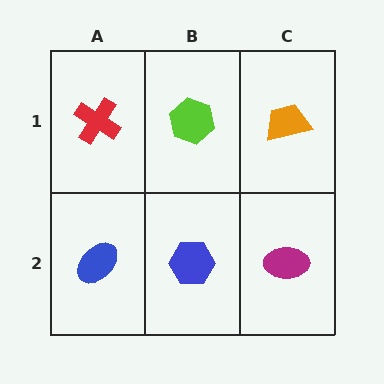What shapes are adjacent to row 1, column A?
A blue ellipse (row 2, column A), a lime hexagon (row 1, column B).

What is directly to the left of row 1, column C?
A lime hexagon.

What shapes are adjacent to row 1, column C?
A magenta ellipse (row 2, column C), a lime hexagon (row 1, column B).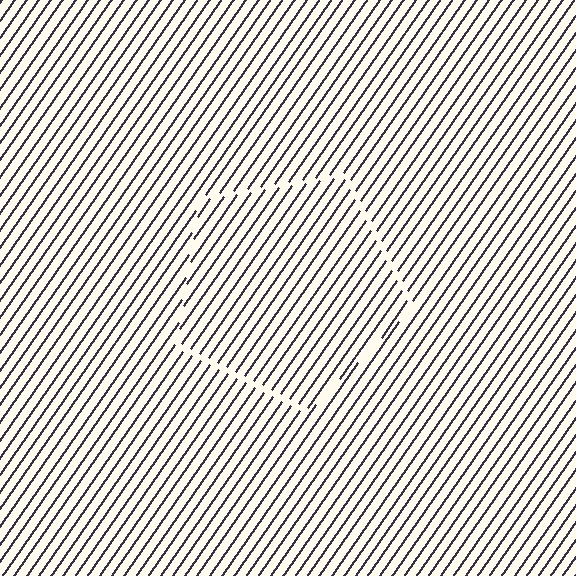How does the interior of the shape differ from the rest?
The interior of the shape contains the same grating, shifted by half a period — the contour is defined by the phase discontinuity where line-ends from the inner and outer gratings abut.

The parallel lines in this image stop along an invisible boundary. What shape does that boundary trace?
An illusory pentagon. The interior of the shape contains the same grating, shifted by half a period — the contour is defined by the phase discontinuity where line-ends from the inner and outer gratings abut.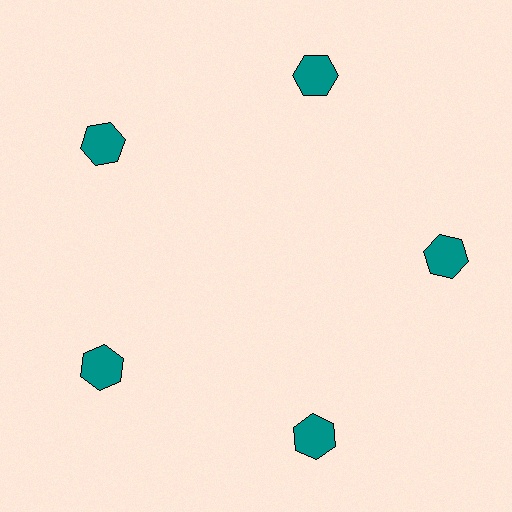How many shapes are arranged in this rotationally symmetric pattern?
There are 5 shapes, arranged in 5 groups of 1.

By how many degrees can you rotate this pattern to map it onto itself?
The pattern maps onto itself every 72 degrees of rotation.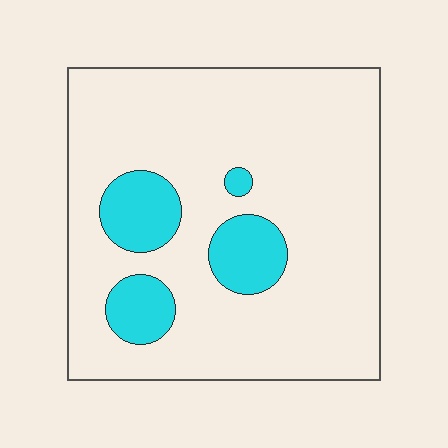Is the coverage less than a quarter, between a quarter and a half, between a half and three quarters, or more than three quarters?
Less than a quarter.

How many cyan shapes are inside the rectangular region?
4.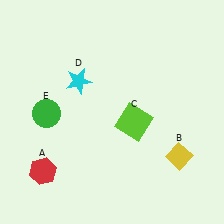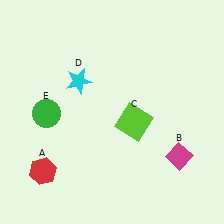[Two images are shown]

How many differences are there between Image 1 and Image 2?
There is 1 difference between the two images.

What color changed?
The diamond (B) changed from yellow in Image 1 to magenta in Image 2.